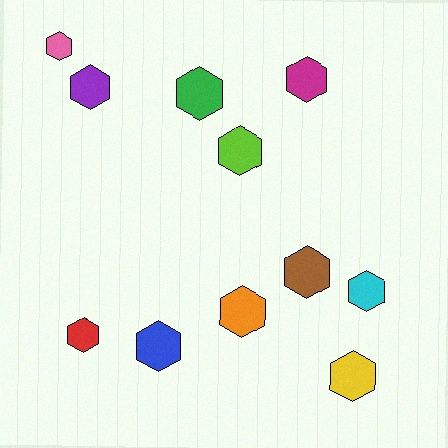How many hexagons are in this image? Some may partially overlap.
There are 11 hexagons.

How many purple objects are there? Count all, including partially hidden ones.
There is 1 purple object.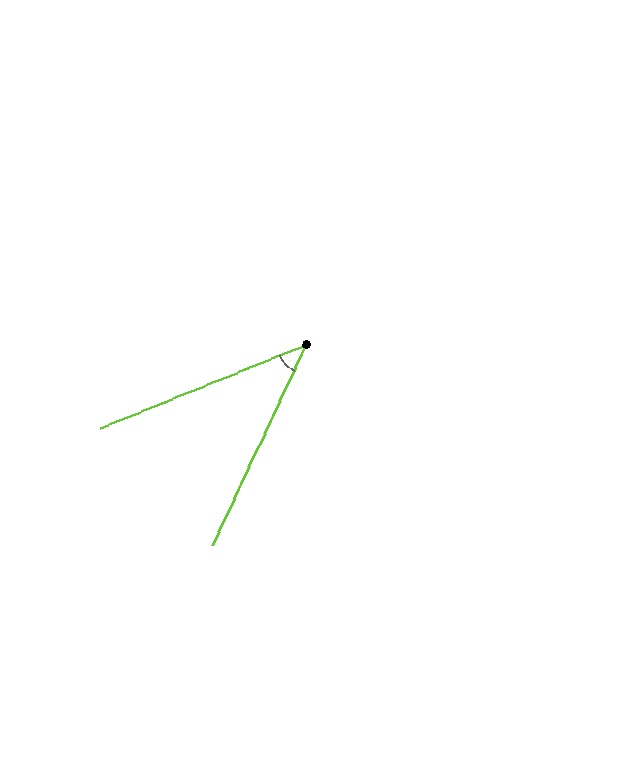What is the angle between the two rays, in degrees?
Approximately 43 degrees.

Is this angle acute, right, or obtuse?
It is acute.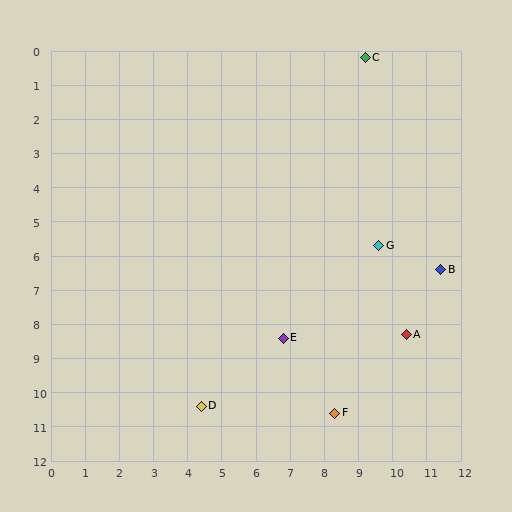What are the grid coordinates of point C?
Point C is at approximately (9.2, 0.2).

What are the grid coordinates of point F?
Point F is at approximately (8.3, 10.6).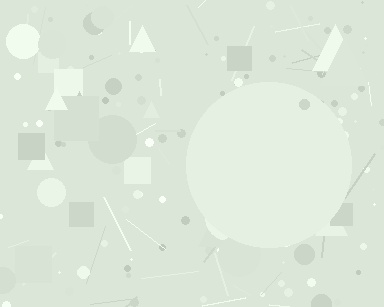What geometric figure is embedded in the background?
A circle is embedded in the background.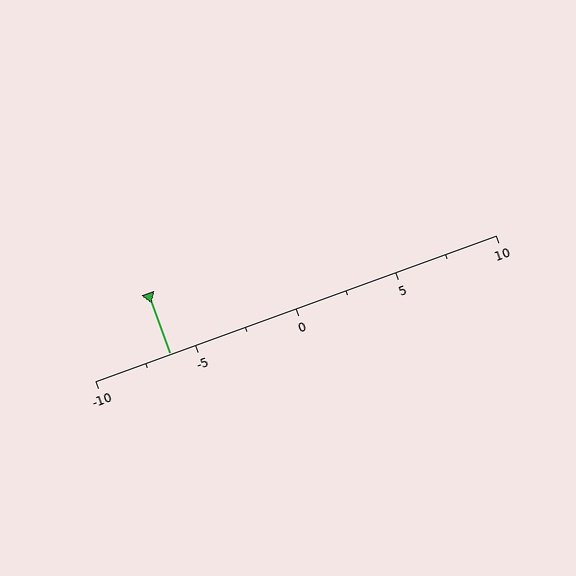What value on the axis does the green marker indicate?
The marker indicates approximately -6.2.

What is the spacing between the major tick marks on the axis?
The major ticks are spaced 5 apart.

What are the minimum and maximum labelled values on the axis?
The axis runs from -10 to 10.